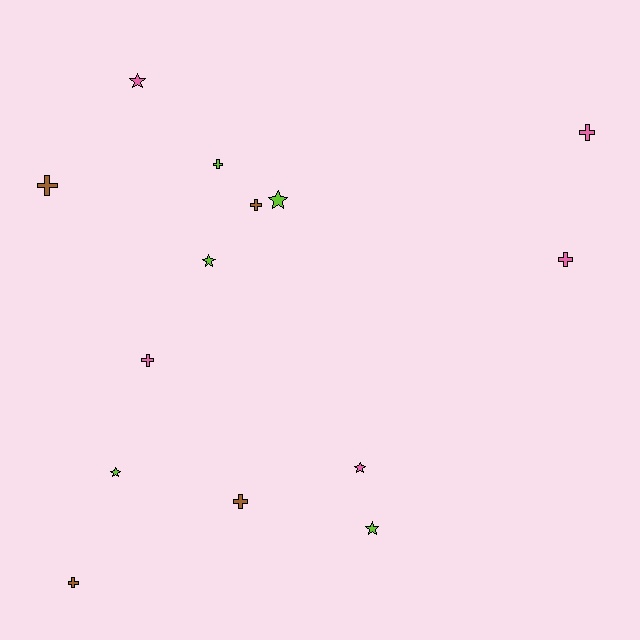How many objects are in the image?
There are 14 objects.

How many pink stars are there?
There are 2 pink stars.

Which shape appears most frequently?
Cross, with 8 objects.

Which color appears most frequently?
Pink, with 5 objects.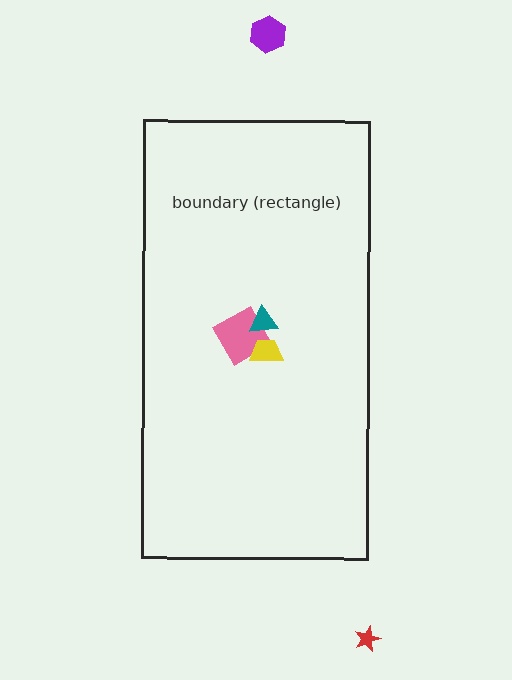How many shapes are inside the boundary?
3 inside, 2 outside.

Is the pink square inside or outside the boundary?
Inside.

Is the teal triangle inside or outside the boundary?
Inside.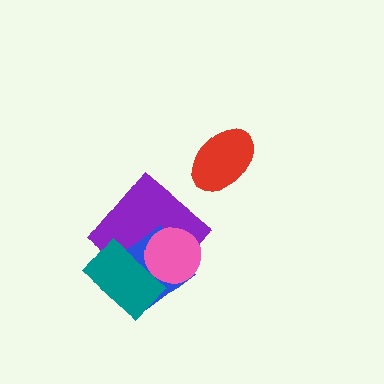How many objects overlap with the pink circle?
3 objects overlap with the pink circle.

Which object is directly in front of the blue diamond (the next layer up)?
The teal rectangle is directly in front of the blue diamond.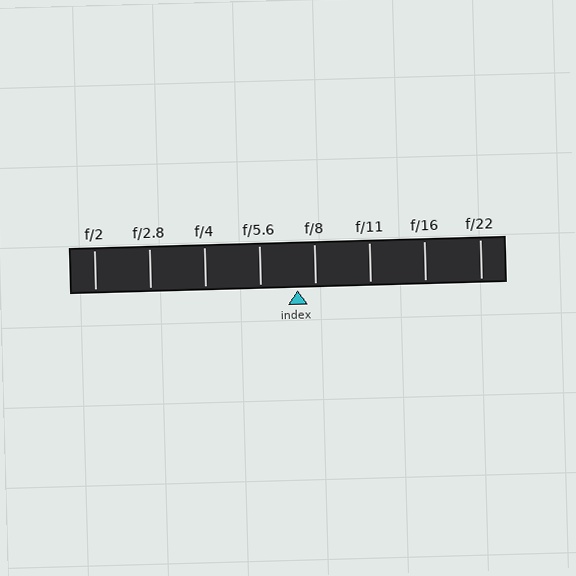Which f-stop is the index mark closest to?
The index mark is closest to f/8.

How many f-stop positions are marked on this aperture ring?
There are 8 f-stop positions marked.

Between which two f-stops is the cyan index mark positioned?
The index mark is between f/5.6 and f/8.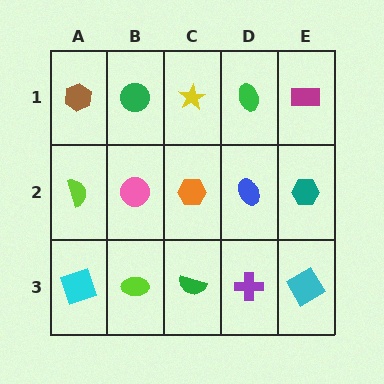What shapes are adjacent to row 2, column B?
A green circle (row 1, column B), a lime ellipse (row 3, column B), a lime semicircle (row 2, column A), an orange hexagon (row 2, column C).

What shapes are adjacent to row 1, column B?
A pink circle (row 2, column B), a brown hexagon (row 1, column A), a yellow star (row 1, column C).